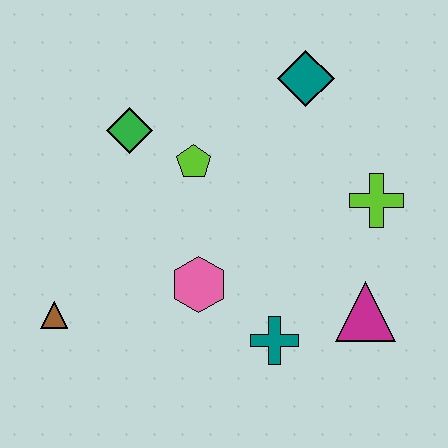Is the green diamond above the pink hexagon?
Yes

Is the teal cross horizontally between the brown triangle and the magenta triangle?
Yes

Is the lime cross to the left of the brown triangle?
No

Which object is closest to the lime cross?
The magenta triangle is closest to the lime cross.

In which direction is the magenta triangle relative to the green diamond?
The magenta triangle is to the right of the green diamond.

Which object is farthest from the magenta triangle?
The brown triangle is farthest from the magenta triangle.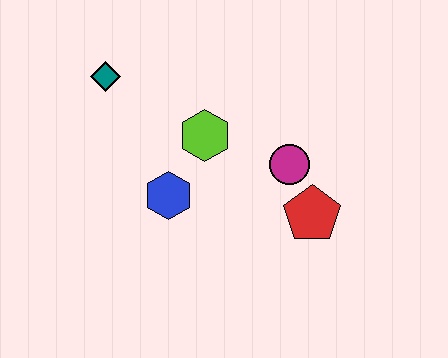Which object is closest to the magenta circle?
The red pentagon is closest to the magenta circle.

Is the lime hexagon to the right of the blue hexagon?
Yes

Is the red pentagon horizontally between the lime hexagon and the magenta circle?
No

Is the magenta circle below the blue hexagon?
No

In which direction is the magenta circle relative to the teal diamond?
The magenta circle is to the right of the teal diamond.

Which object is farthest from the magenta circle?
The teal diamond is farthest from the magenta circle.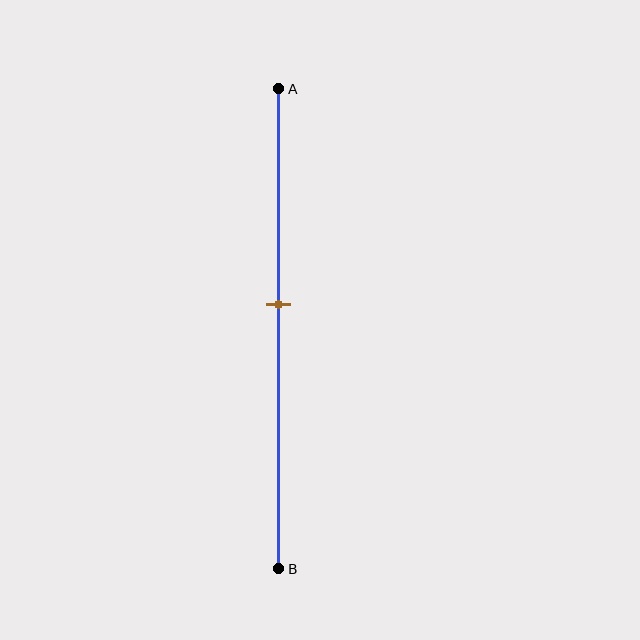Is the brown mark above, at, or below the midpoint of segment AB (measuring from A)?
The brown mark is above the midpoint of segment AB.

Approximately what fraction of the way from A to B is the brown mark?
The brown mark is approximately 45% of the way from A to B.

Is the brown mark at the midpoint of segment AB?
No, the mark is at about 45% from A, not at the 50% midpoint.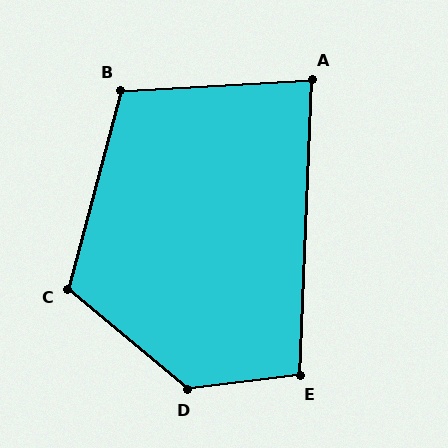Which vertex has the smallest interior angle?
A, at approximately 85 degrees.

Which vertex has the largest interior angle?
D, at approximately 133 degrees.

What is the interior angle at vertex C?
Approximately 115 degrees (obtuse).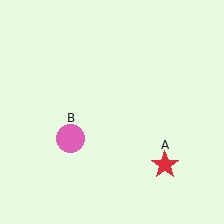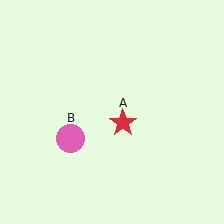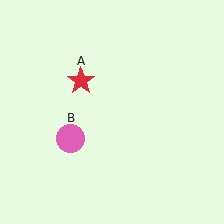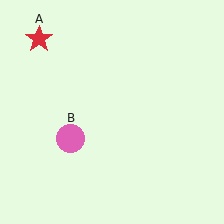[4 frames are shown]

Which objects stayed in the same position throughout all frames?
Pink circle (object B) remained stationary.